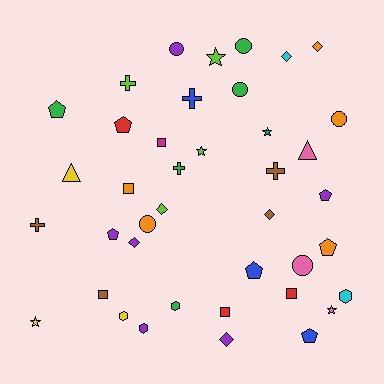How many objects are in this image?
There are 40 objects.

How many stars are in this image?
There are 5 stars.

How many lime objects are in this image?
There are 4 lime objects.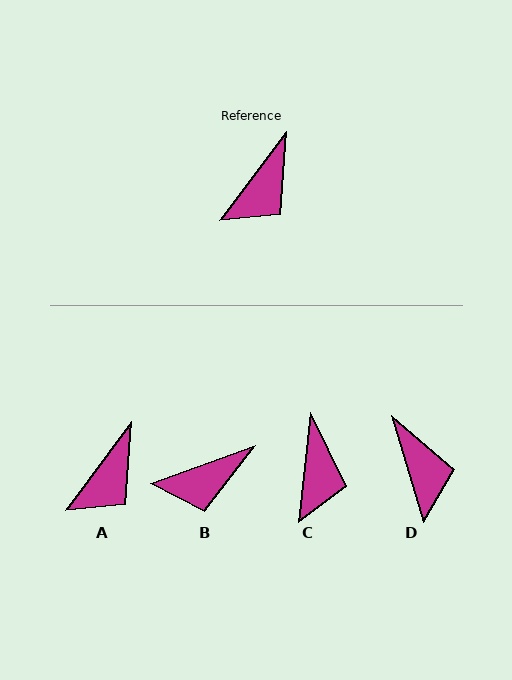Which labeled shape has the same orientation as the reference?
A.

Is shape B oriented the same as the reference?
No, it is off by about 33 degrees.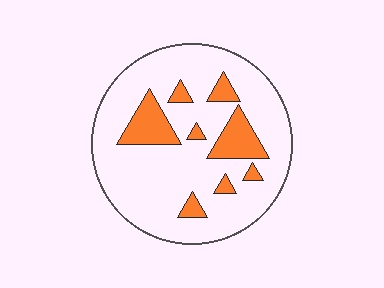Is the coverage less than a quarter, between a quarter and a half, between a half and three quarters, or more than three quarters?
Less than a quarter.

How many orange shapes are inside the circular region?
8.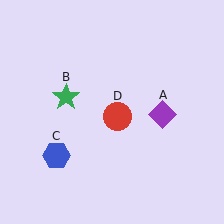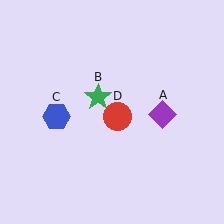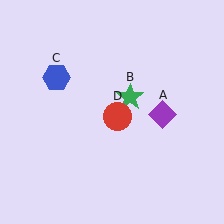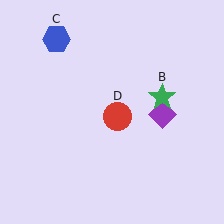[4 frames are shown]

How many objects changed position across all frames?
2 objects changed position: green star (object B), blue hexagon (object C).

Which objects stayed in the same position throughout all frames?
Purple diamond (object A) and red circle (object D) remained stationary.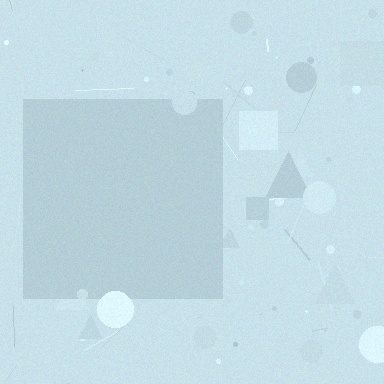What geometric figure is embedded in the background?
A square is embedded in the background.